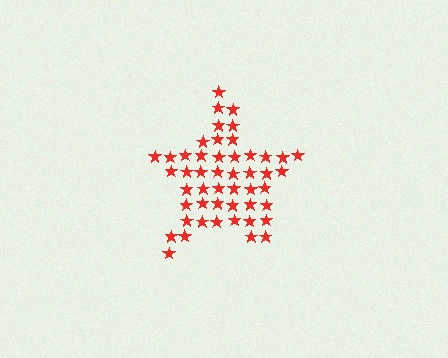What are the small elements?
The small elements are stars.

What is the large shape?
The large shape is a star.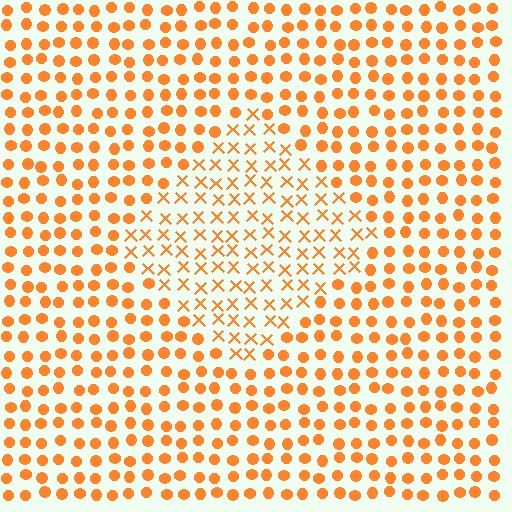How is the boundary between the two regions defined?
The boundary is defined by a change in element shape: X marks inside vs. circles outside. All elements share the same color and spacing.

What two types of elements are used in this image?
The image uses X marks inside the diamond region and circles outside it.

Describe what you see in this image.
The image is filled with small orange elements arranged in a uniform grid. A diamond-shaped region contains X marks, while the surrounding area contains circles. The boundary is defined purely by the change in element shape.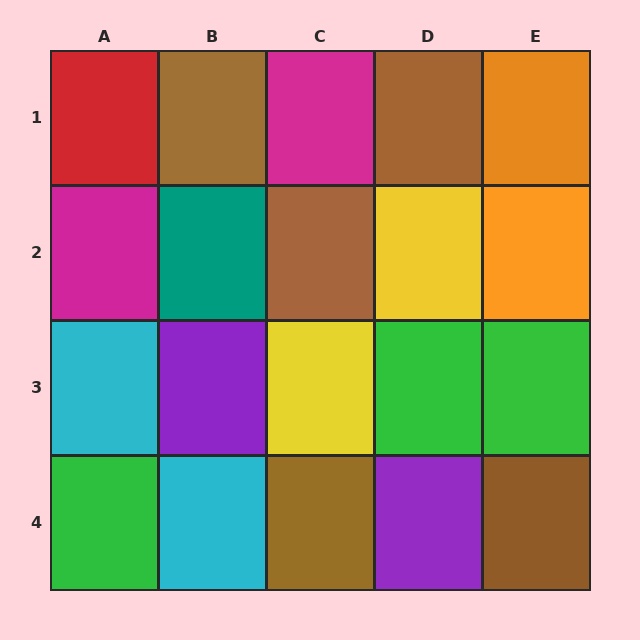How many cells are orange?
2 cells are orange.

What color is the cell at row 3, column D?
Green.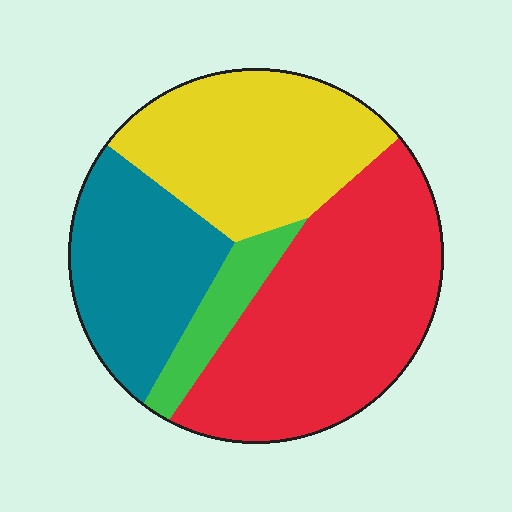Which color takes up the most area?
Red, at roughly 40%.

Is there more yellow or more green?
Yellow.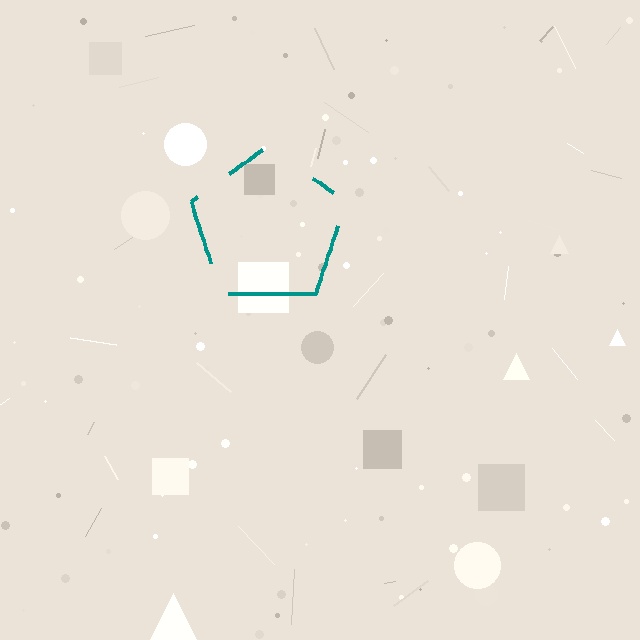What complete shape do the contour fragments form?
The contour fragments form a pentagon.